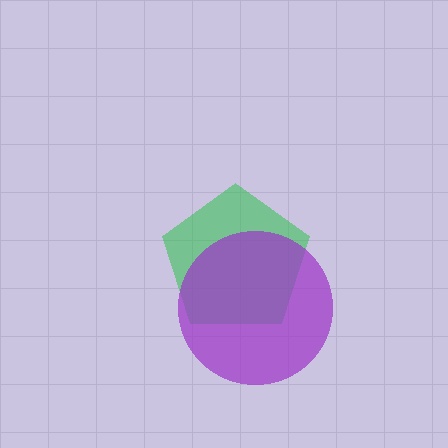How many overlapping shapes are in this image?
There are 2 overlapping shapes in the image.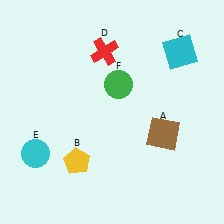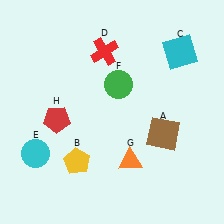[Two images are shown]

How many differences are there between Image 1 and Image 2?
There are 2 differences between the two images.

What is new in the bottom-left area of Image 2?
A red pentagon (H) was added in the bottom-left area of Image 2.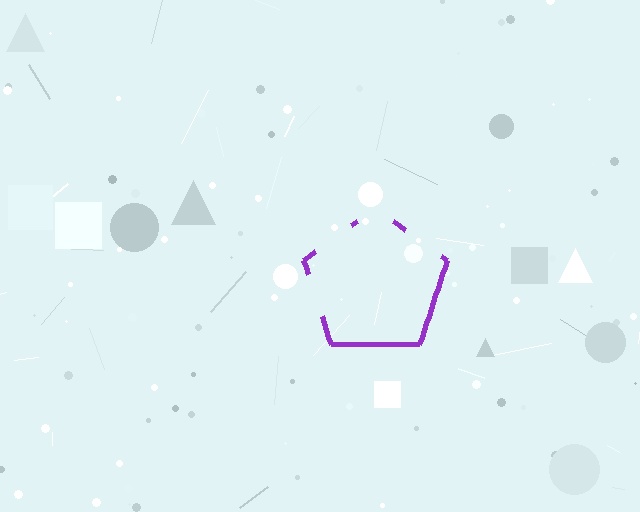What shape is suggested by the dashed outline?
The dashed outline suggests a pentagon.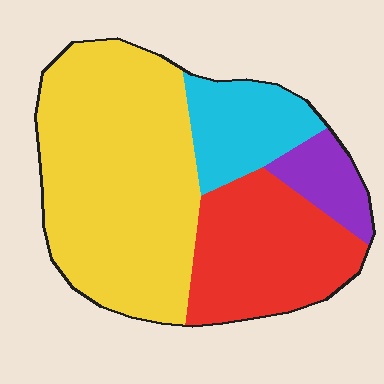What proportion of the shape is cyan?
Cyan takes up less than a quarter of the shape.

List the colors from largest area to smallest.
From largest to smallest: yellow, red, cyan, purple.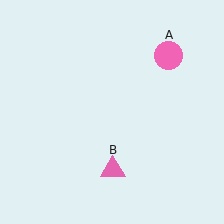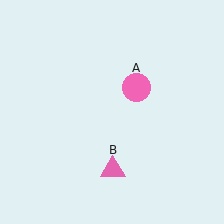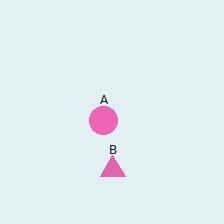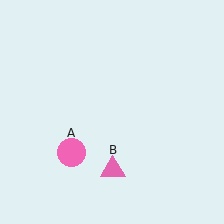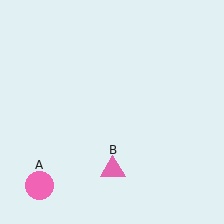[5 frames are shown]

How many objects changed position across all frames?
1 object changed position: pink circle (object A).